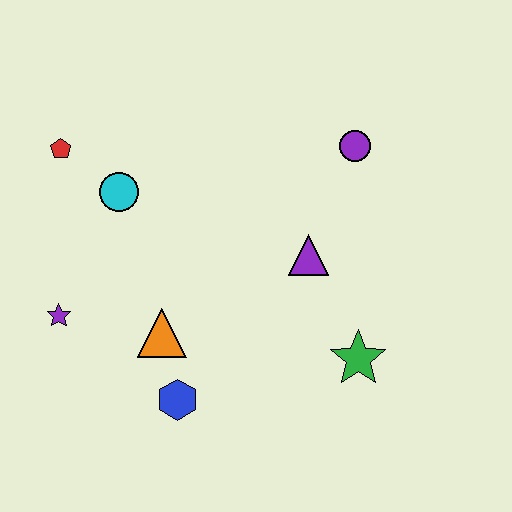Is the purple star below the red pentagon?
Yes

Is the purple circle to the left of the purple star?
No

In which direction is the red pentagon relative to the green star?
The red pentagon is to the left of the green star.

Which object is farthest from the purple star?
The purple circle is farthest from the purple star.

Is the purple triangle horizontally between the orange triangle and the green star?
Yes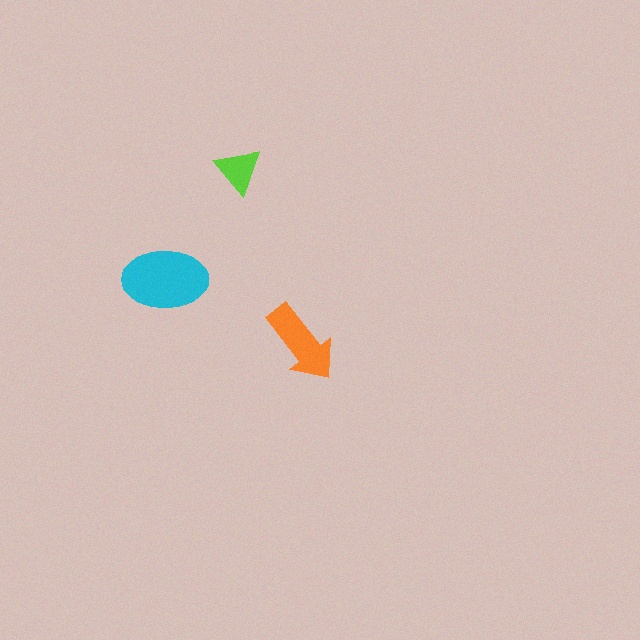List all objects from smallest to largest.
The lime triangle, the orange arrow, the cyan ellipse.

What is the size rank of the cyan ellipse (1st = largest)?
1st.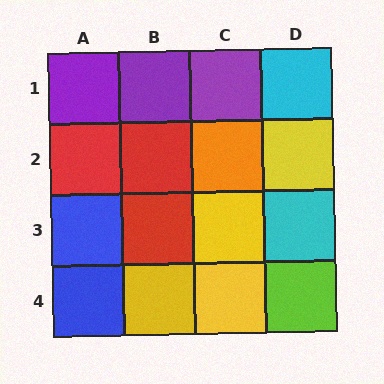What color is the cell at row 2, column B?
Red.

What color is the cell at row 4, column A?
Blue.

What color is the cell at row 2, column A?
Red.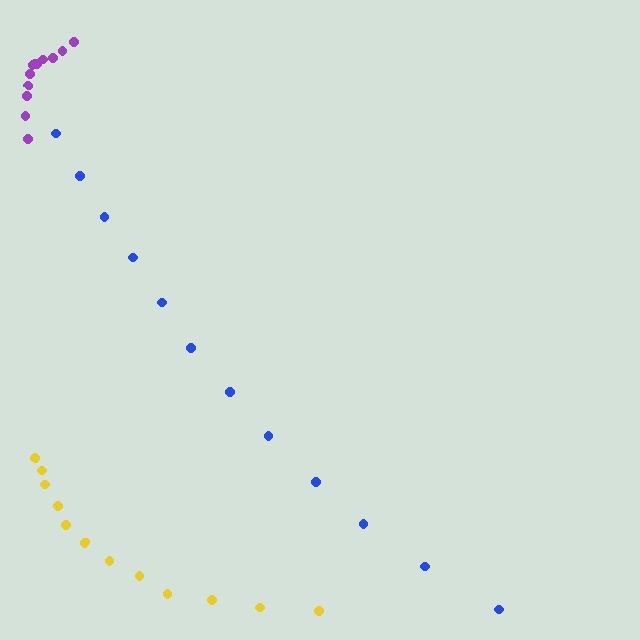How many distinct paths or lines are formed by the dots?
There are 3 distinct paths.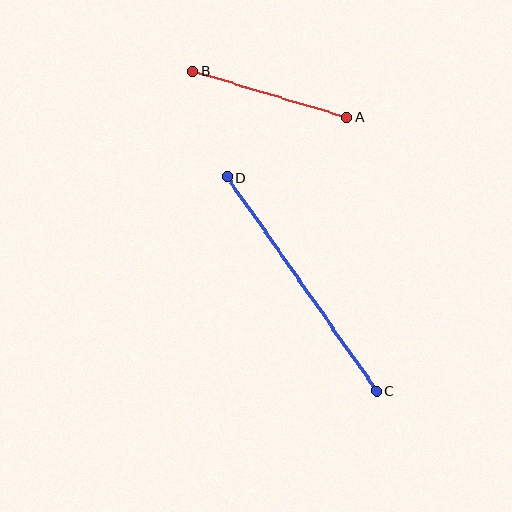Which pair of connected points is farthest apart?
Points C and D are farthest apart.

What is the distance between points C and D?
The distance is approximately 261 pixels.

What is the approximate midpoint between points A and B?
The midpoint is at approximately (270, 94) pixels.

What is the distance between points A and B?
The distance is approximately 161 pixels.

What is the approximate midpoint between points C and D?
The midpoint is at approximately (302, 284) pixels.